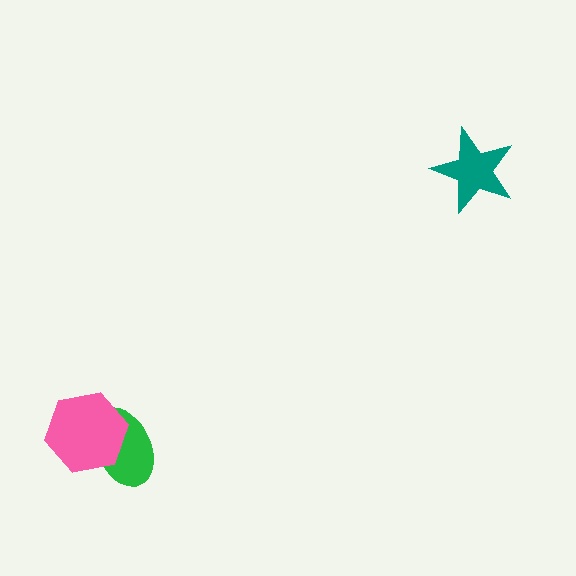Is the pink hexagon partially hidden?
No, no other shape covers it.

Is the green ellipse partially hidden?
Yes, it is partially covered by another shape.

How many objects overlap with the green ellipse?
1 object overlaps with the green ellipse.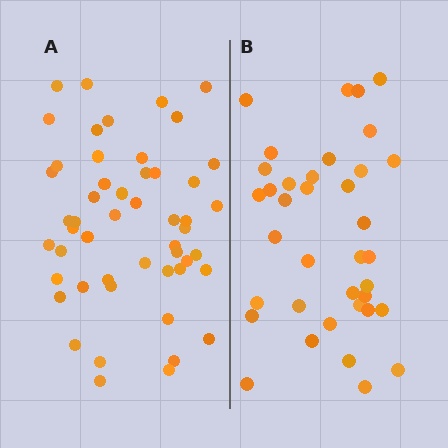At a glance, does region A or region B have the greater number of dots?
Region A (the left region) has more dots.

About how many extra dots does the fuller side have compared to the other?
Region A has approximately 15 more dots than region B.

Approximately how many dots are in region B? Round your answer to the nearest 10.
About 40 dots. (The exact count is 37, which rounds to 40.)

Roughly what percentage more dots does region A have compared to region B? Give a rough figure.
About 40% more.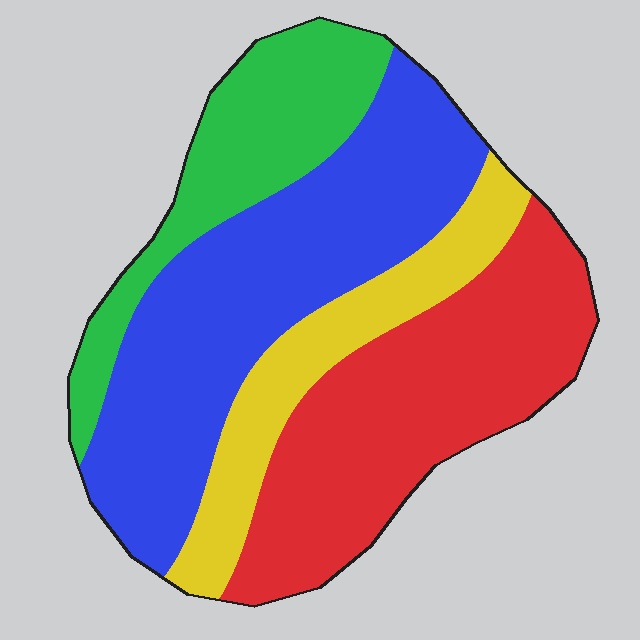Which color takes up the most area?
Blue, at roughly 35%.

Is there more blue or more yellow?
Blue.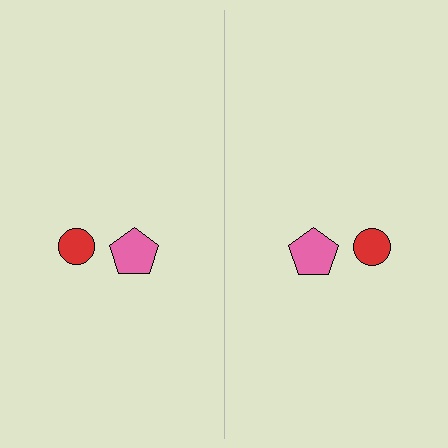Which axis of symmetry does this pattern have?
The pattern has a vertical axis of symmetry running through the center of the image.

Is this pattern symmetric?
Yes, this pattern has bilateral (reflection) symmetry.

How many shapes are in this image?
There are 4 shapes in this image.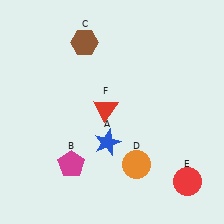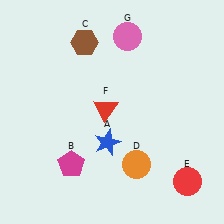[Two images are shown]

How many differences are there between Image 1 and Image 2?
There is 1 difference between the two images.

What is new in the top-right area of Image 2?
A pink circle (G) was added in the top-right area of Image 2.